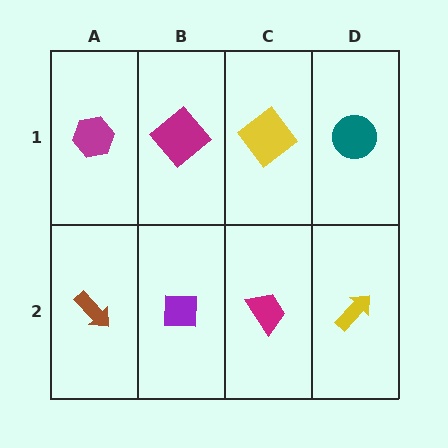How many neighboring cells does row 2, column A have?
2.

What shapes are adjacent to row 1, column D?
A yellow arrow (row 2, column D), a yellow diamond (row 1, column C).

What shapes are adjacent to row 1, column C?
A magenta trapezoid (row 2, column C), a magenta diamond (row 1, column B), a teal circle (row 1, column D).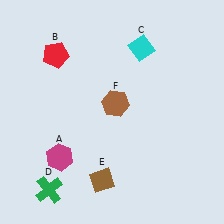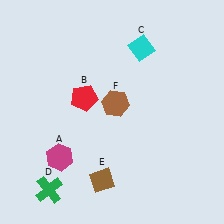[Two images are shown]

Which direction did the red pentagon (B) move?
The red pentagon (B) moved down.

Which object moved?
The red pentagon (B) moved down.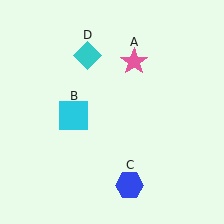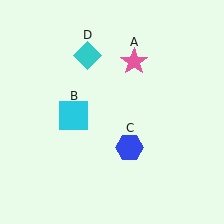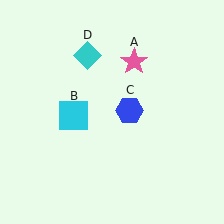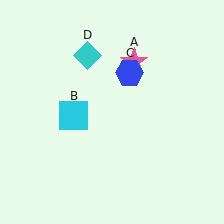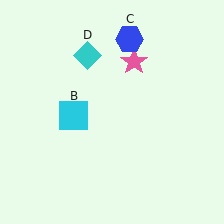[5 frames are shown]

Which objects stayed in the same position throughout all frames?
Pink star (object A) and cyan square (object B) and cyan diamond (object D) remained stationary.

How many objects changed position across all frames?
1 object changed position: blue hexagon (object C).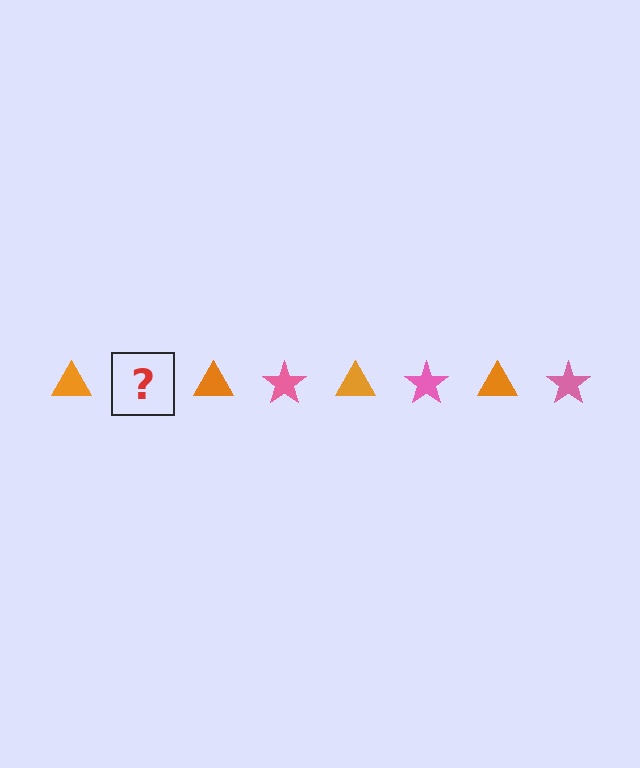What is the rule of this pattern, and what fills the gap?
The rule is that the pattern alternates between orange triangle and pink star. The gap should be filled with a pink star.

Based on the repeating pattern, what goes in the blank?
The blank should be a pink star.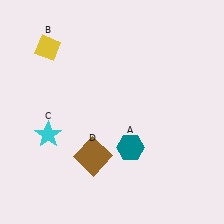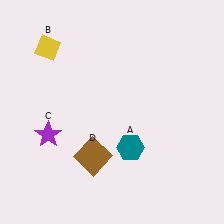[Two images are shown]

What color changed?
The star (C) changed from cyan in Image 1 to purple in Image 2.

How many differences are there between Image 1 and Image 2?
There is 1 difference between the two images.